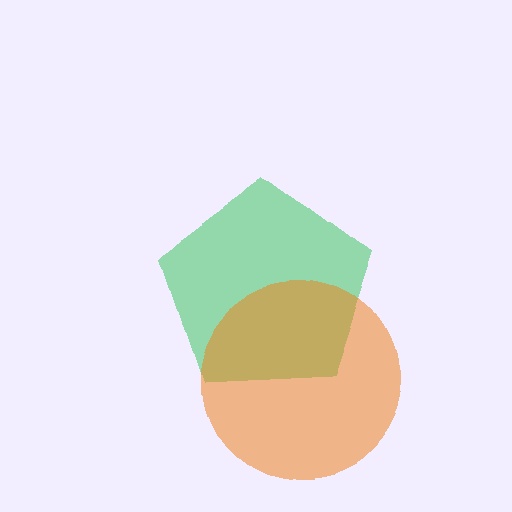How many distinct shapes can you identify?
There are 2 distinct shapes: a green pentagon, an orange circle.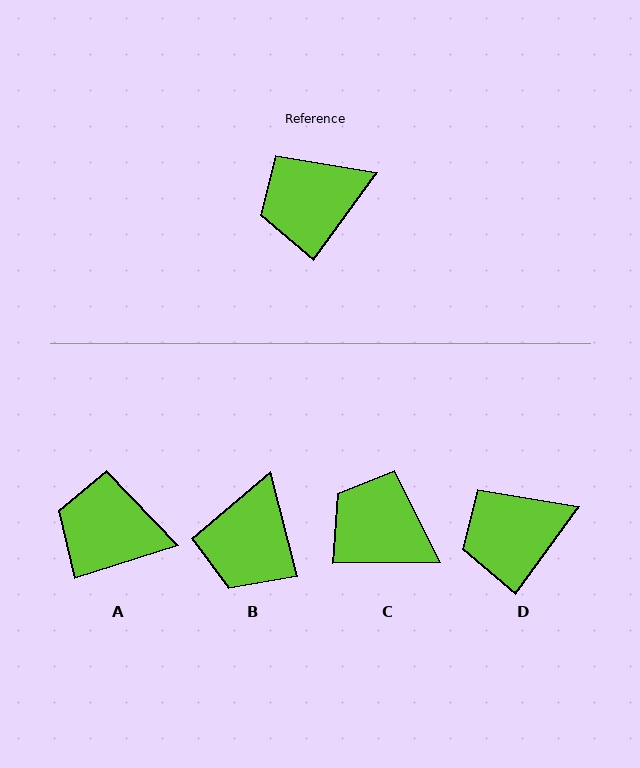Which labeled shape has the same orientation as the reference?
D.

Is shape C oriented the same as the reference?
No, it is off by about 54 degrees.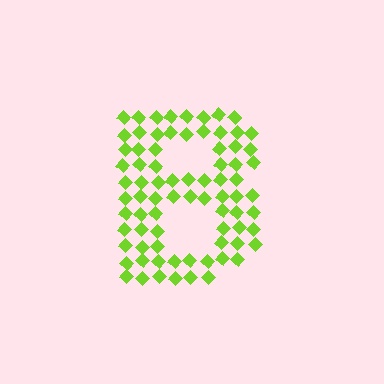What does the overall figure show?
The overall figure shows the letter B.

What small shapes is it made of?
It is made of small diamonds.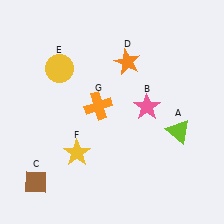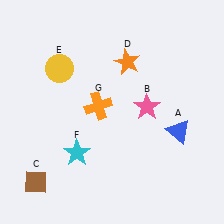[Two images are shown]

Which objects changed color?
A changed from lime to blue. F changed from yellow to cyan.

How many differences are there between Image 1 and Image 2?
There are 2 differences between the two images.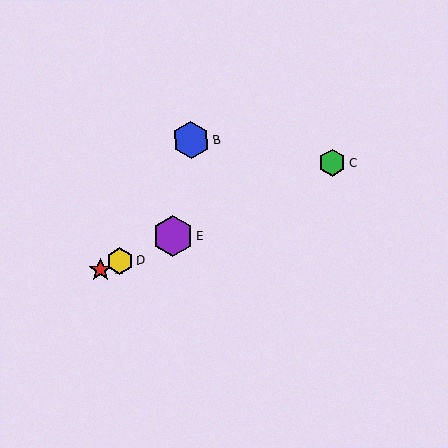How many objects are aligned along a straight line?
4 objects (A, C, D, E) are aligned along a straight line.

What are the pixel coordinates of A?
Object A is at (101, 270).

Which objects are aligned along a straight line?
Objects A, C, D, E are aligned along a straight line.